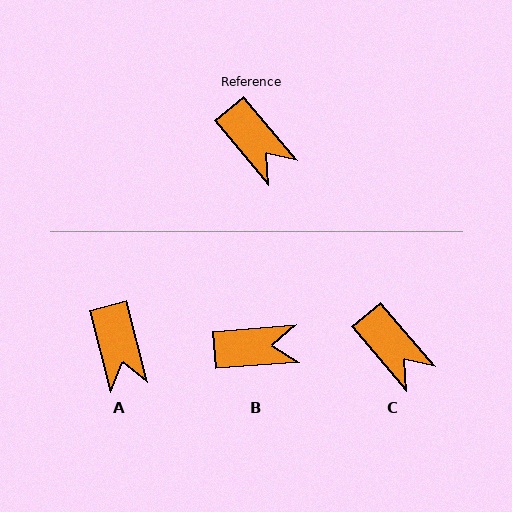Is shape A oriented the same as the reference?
No, it is off by about 26 degrees.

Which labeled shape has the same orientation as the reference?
C.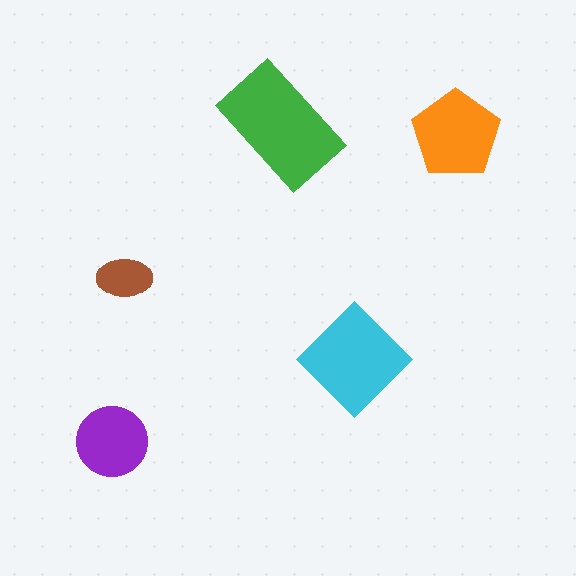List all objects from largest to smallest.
The green rectangle, the cyan diamond, the orange pentagon, the purple circle, the brown ellipse.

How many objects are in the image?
There are 5 objects in the image.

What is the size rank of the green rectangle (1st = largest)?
1st.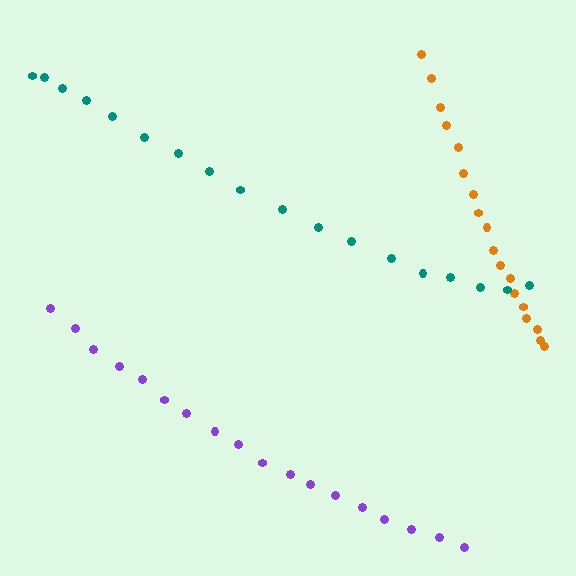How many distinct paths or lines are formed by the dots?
There are 3 distinct paths.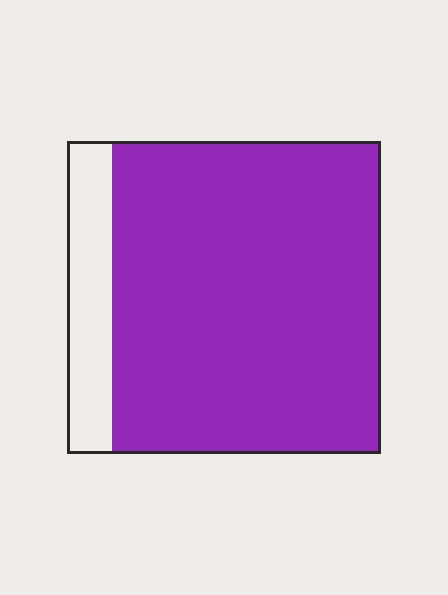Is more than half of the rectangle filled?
Yes.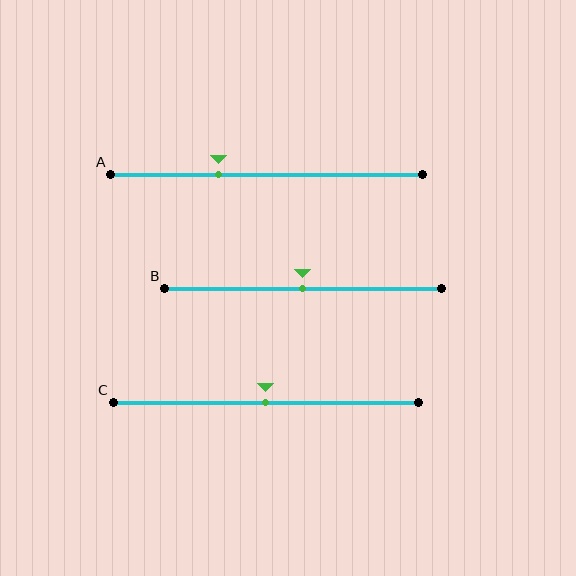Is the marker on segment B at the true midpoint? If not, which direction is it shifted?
Yes, the marker on segment B is at the true midpoint.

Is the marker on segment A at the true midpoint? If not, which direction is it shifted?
No, the marker on segment A is shifted to the left by about 15% of the segment length.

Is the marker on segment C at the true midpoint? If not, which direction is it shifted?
Yes, the marker on segment C is at the true midpoint.